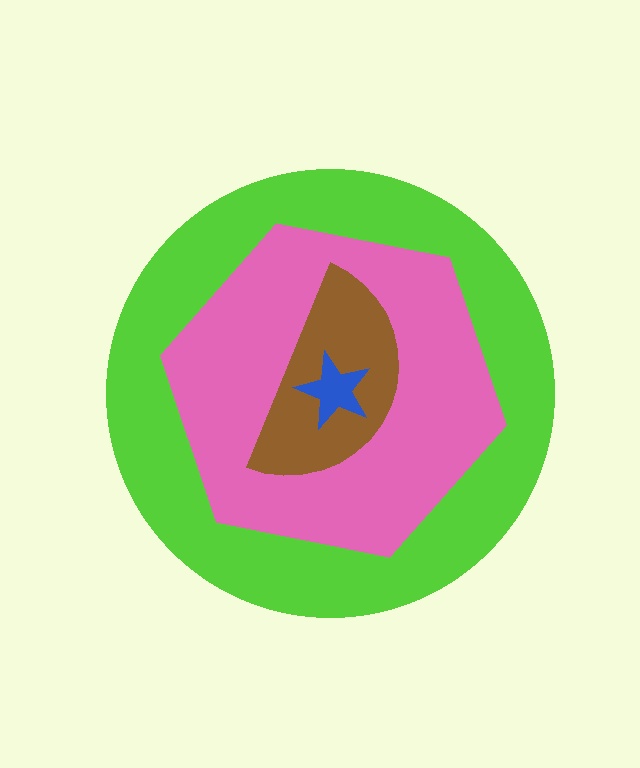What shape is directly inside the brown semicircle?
The blue star.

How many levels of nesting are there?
4.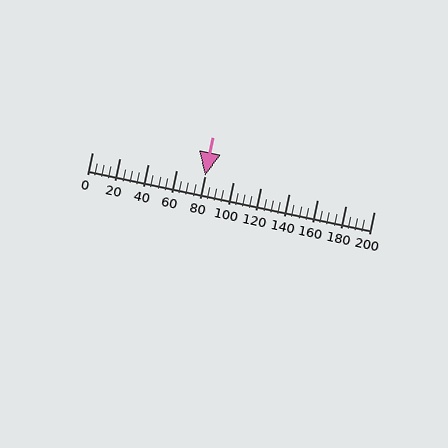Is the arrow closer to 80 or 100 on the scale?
The arrow is closer to 80.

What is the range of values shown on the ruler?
The ruler shows values from 0 to 200.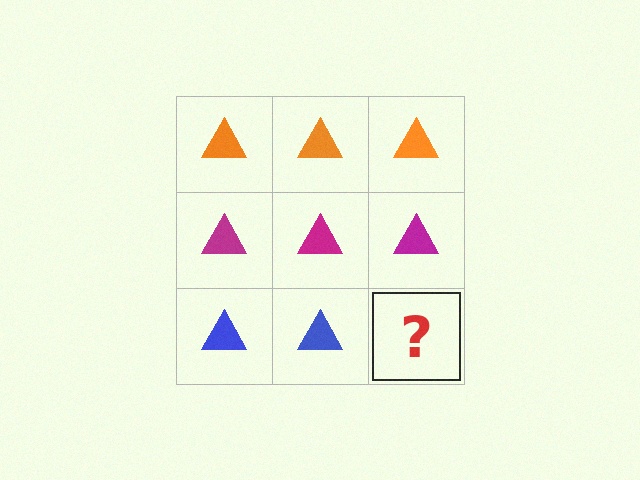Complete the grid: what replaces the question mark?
The question mark should be replaced with a blue triangle.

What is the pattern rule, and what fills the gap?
The rule is that each row has a consistent color. The gap should be filled with a blue triangle.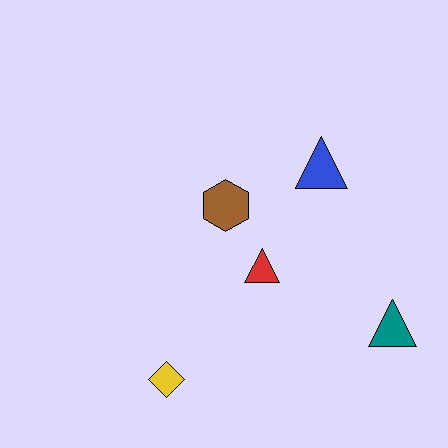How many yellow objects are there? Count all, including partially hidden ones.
There is 1 yellow object.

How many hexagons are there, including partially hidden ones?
There is 1 hexagon.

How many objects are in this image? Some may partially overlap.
There are 5 objects.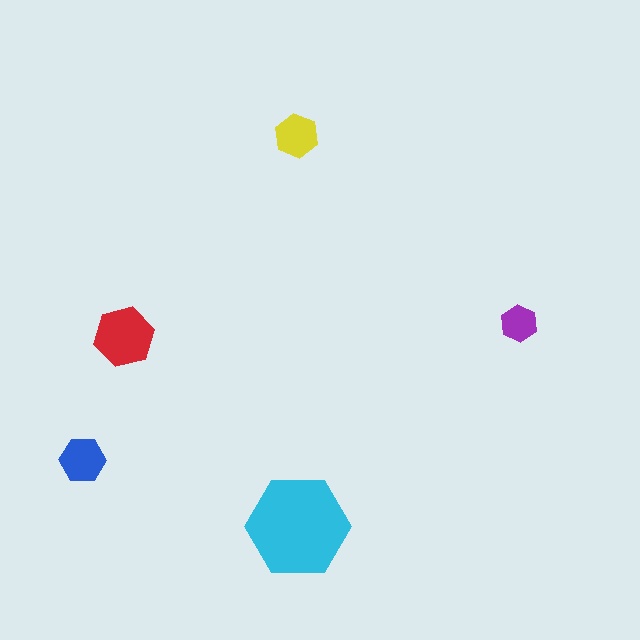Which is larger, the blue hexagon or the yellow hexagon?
The blue one.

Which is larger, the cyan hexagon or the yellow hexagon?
The cyan one.